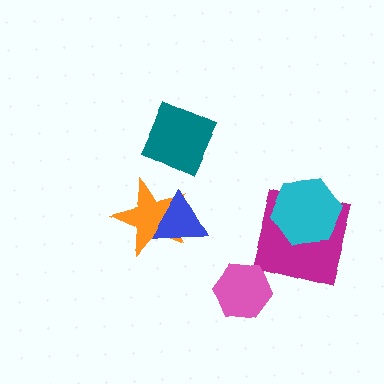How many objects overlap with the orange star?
1 object overlaps with the orange star.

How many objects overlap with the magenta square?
1 object overlaps with the magenta square.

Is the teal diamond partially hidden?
No, no other shape covers it.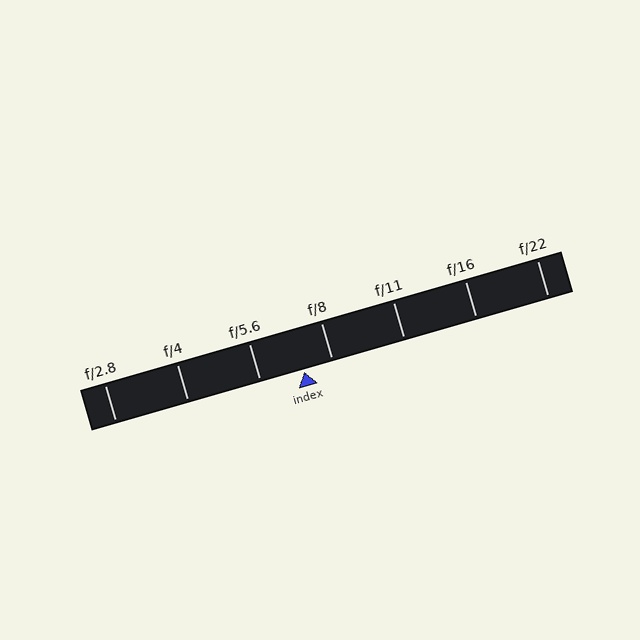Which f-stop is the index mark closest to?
The index mark is closest to f/8.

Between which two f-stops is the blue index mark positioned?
The index mark is between f/5.6 and f/8.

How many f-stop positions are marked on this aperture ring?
There are 7 f-stop positions marked.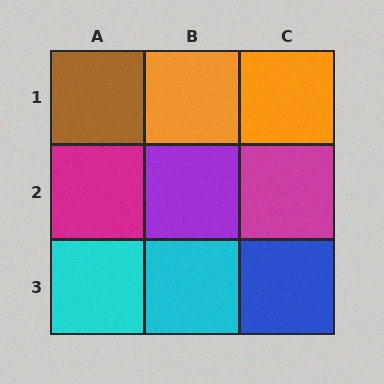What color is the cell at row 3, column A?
Cyan.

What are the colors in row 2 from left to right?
Magenta, purple, magenta.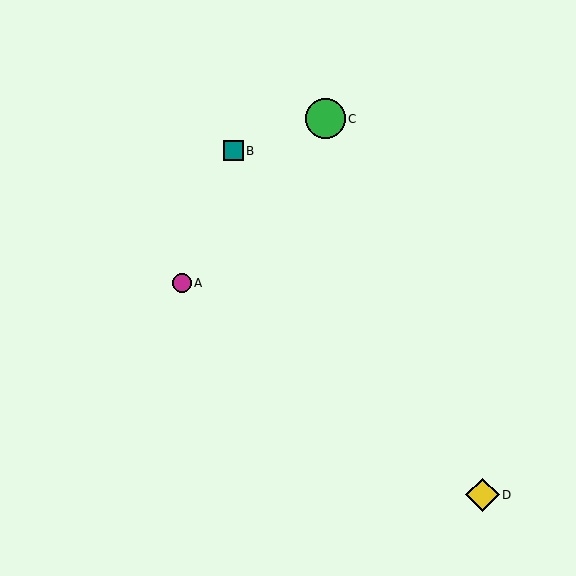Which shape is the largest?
The green circle (labeled C) is the largest.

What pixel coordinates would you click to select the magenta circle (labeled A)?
Click at (182, 283) to select the magenta circle A.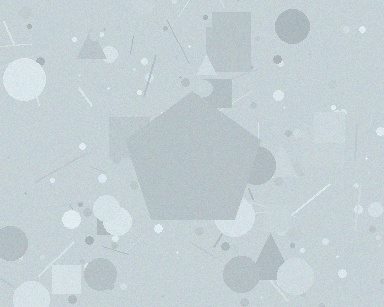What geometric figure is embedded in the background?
A pentagon is embedded in the background.